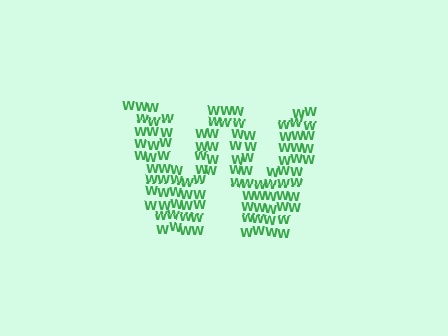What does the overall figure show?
The overall figure shows the letter W.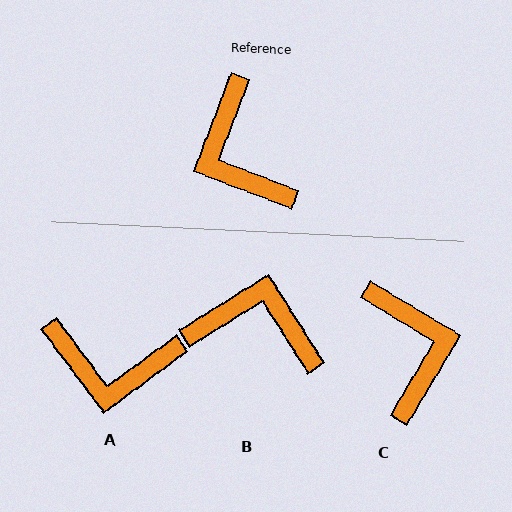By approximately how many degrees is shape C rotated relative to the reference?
Approximately 170 degrees counter-clockwise.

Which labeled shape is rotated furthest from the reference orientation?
C, about 170 degrees away.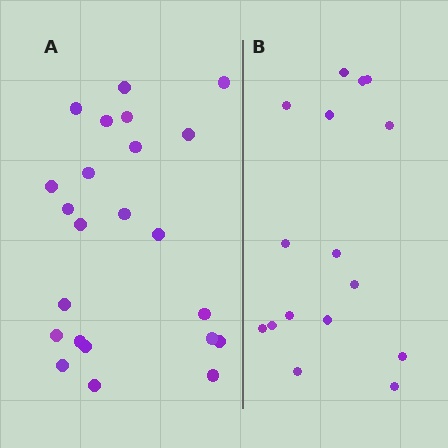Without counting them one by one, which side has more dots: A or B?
Region A (the left region) has more dots.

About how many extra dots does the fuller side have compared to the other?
Region A has roughly 8 or so more dots than region B.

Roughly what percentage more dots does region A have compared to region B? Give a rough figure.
About 45% more.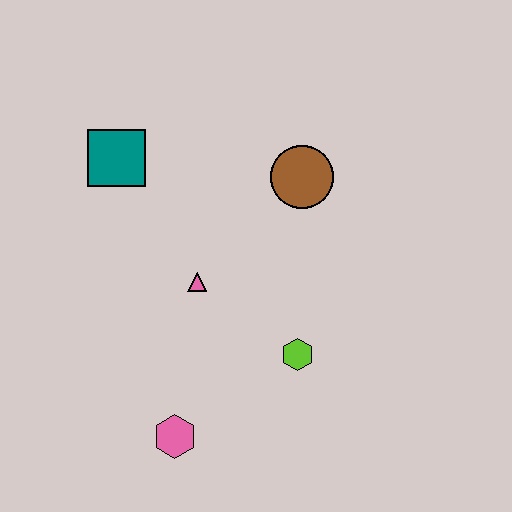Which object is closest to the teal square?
The pink triangle is closest to the teal square.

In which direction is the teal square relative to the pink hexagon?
The teal square is above the pink hexagon.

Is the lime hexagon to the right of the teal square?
Yes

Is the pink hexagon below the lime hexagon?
Yes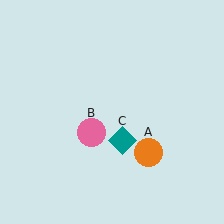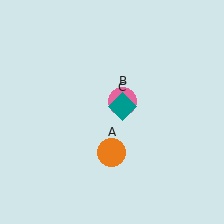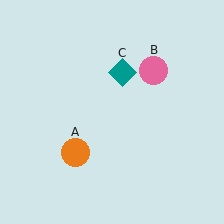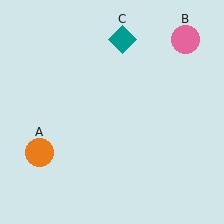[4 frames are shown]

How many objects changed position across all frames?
3 objects changed position: orange circle (object A), pink circle (object B), teal diamond (object C).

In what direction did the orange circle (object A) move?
The orange circle (object A) moved left.